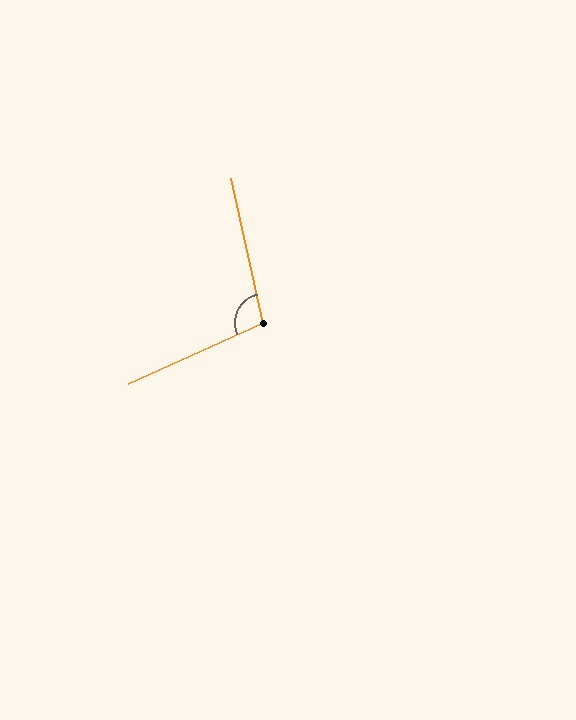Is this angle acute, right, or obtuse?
It is obtuse.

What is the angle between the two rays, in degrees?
Approximately 102 degrees.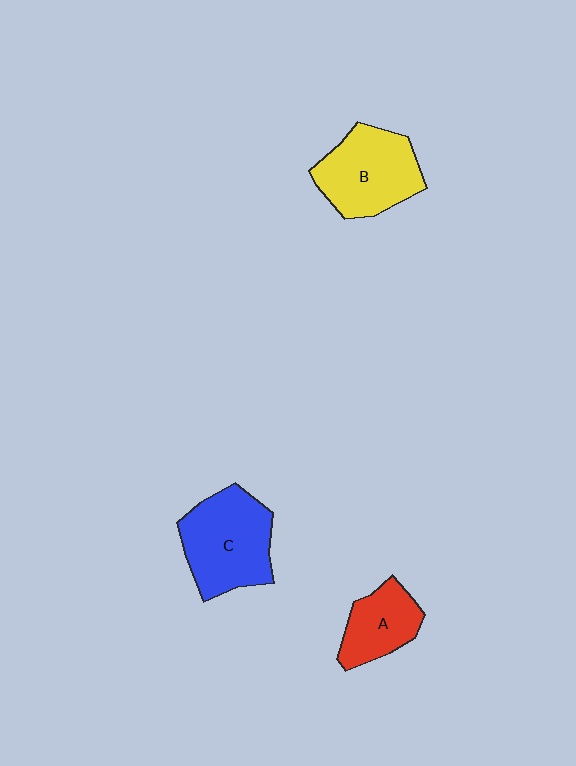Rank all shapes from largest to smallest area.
From largest to smallest: C (blue), B (yellow), A (red).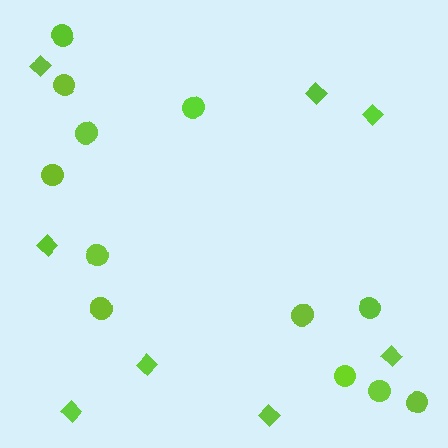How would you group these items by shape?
There are 2 groups: one group of diamonds (8) and one group of circles (12).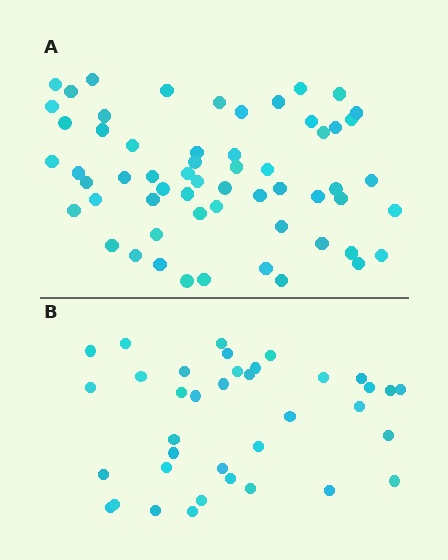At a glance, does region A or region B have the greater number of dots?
Region A (the top region) has more dots.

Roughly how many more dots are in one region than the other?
Region A has approximately 20 more dots than region B.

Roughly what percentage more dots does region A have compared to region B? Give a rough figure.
About 60% more.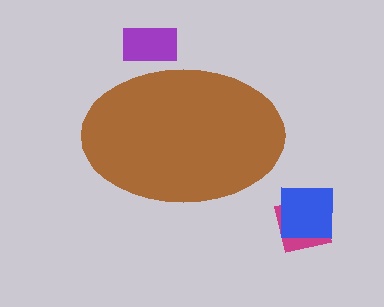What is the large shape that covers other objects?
A brown ellipse.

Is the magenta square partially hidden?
No, the magenta square is fully visible.